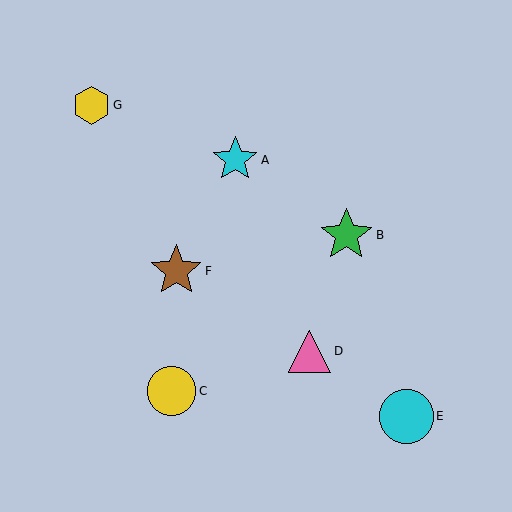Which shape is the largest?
The cyan circle (labeled E) is the largest.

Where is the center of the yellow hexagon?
The center of the yellow hexagon is at (91, 105).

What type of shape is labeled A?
Shape A is a cyan star.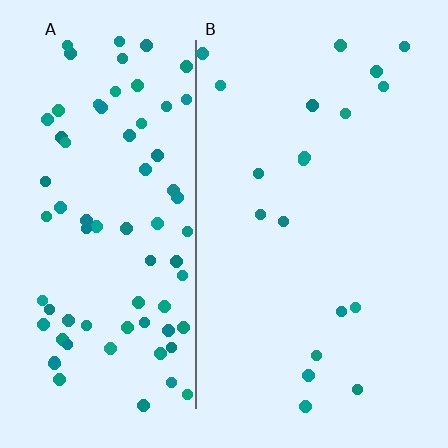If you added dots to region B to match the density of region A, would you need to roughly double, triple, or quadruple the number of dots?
Approximately quadruple.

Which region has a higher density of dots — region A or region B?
A (the left).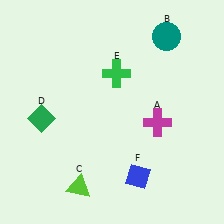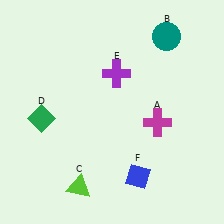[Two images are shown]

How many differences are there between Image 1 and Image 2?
There is 1 difference between the two images.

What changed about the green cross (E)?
In Image 1, E is green. In Image 2, it changed to purple.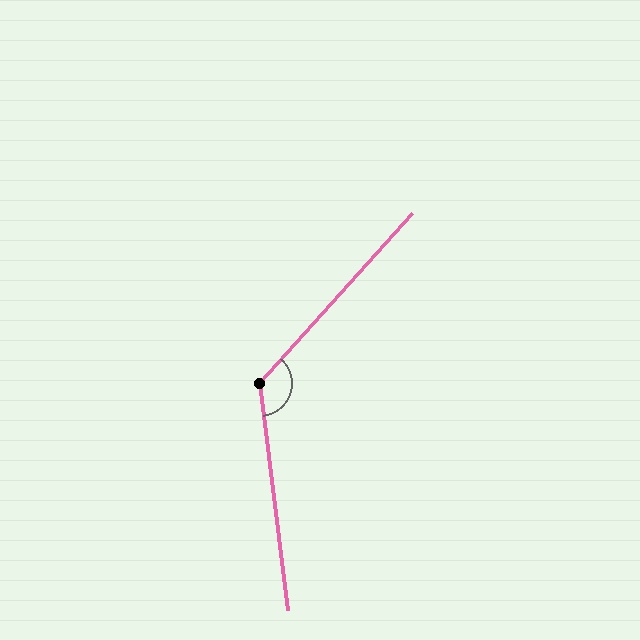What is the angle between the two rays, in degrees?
Approximately 131 degrees.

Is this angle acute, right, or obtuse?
It is obtuse.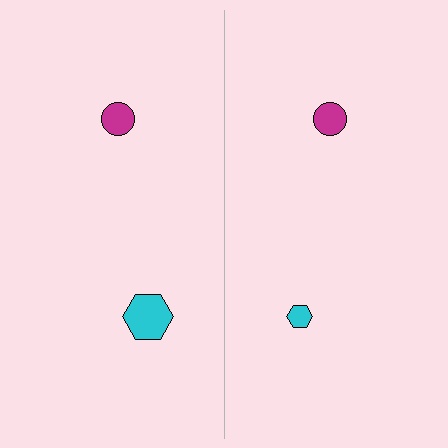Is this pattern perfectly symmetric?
No, the pattern is not perfectly symmetric. The cyan hexagon on the right side has a different size than its mirror counterpart.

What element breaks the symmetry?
The cyan hexagon on the right side has a different size than its mirror counterpart.